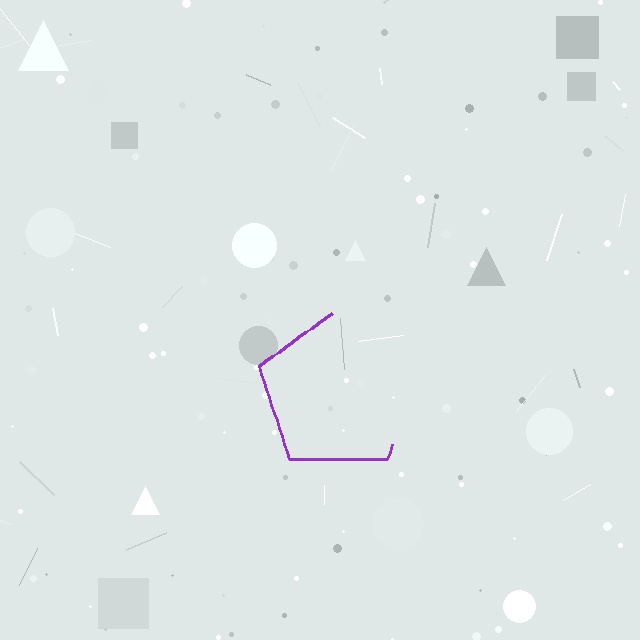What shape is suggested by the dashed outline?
The dashed outline suggests a pentagon.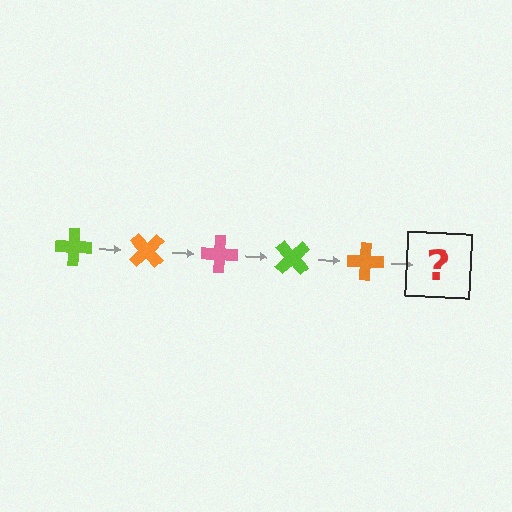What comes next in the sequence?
The next element should be a pink cross, rotated 225 degrees from the start.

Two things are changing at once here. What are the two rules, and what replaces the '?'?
The two rules are that it rotates 45 degrees each step and the color cycles through lime, orange, and pink. The '?' should be a pink cross, rotated 225 degrees from the start.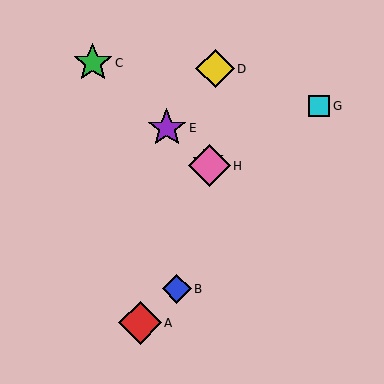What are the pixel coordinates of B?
Object B is at (177, 289).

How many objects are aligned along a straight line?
4 objects (C, E, F, H) are aligned along a straight line.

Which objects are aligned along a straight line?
Objects C, E, F, H are aligned along a straight line.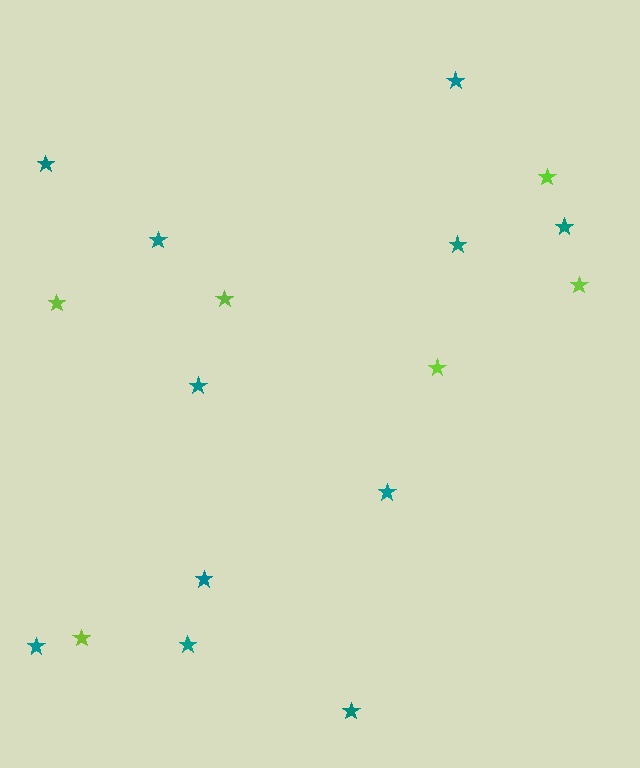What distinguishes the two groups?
There are 2 groups: one group of teal stars (11) and one group of lime stars (6).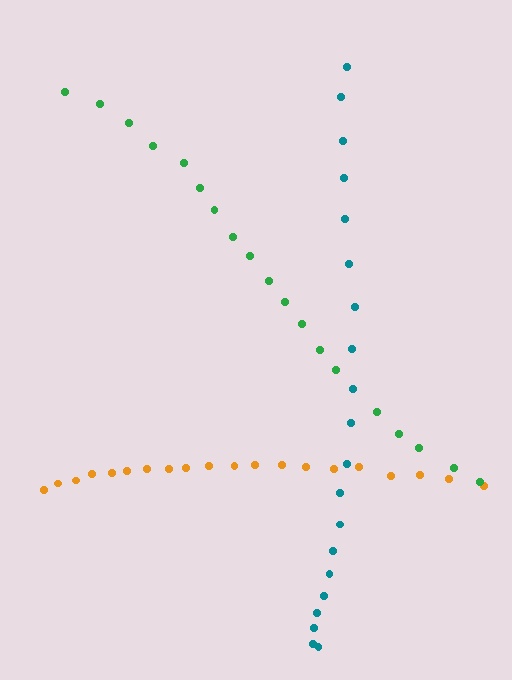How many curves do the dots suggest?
There are 3 distinct paths.